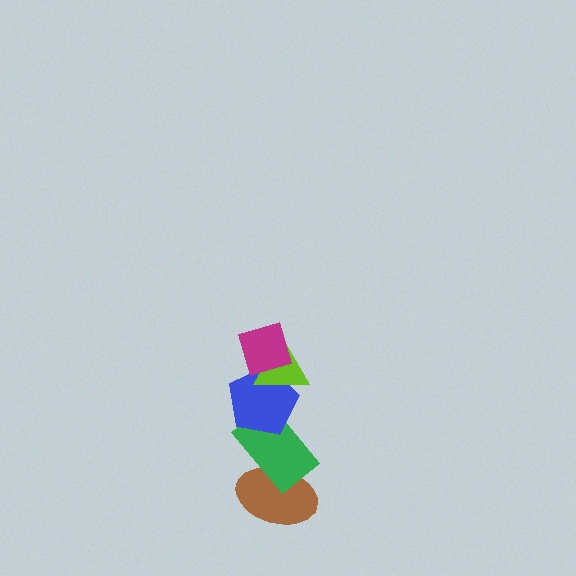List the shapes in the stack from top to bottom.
From top to bottom: the magenta diamond, the lime triangle, the blue pentagon, the green rectangle, the brown ellipse.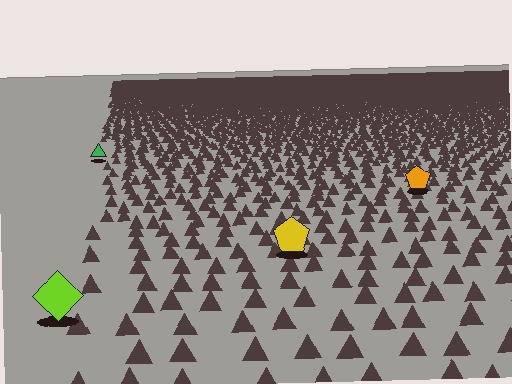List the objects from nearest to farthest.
From nearest to farthest: the lime diamond, the yellow pentagon, the orange pentagon, the green triangle.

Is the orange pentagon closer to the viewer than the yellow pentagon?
No. The yellow pentagon is closer — you can tell from the texture gradient: the ground texture is coarser near it.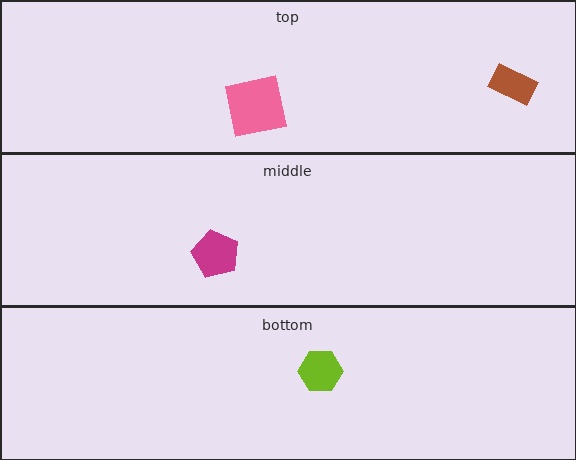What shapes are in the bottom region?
The lime hexagon.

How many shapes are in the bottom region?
1.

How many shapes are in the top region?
2.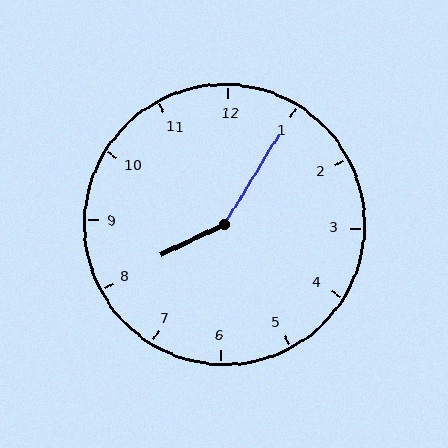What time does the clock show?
8:05.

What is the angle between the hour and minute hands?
Approximately 148 degrees.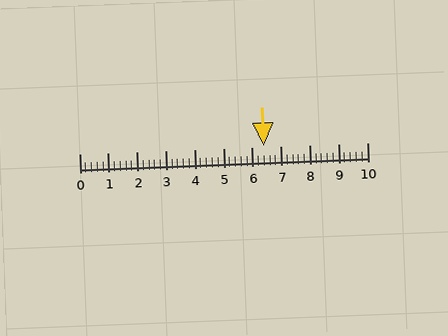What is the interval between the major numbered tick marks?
The major tick marks are spaced 1 units apart.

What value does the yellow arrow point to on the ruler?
The yellow arrow points to approximately 6.4.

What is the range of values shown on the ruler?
The ruler shows values from 0 to 10.